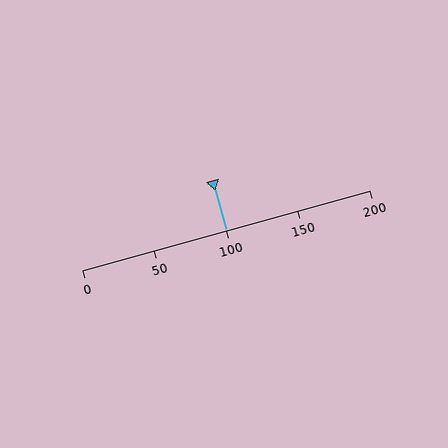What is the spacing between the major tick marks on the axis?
The major ticks are spaced 50 apart.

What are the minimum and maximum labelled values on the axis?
The axis runs from 0 to 200.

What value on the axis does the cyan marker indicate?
The marker indicates approximately 100.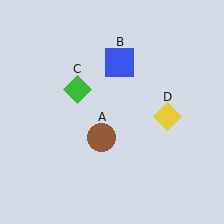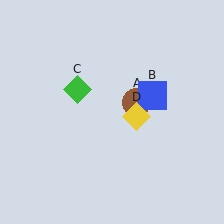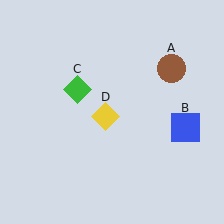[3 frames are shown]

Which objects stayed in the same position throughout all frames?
Green diamond (object C) remained stationary.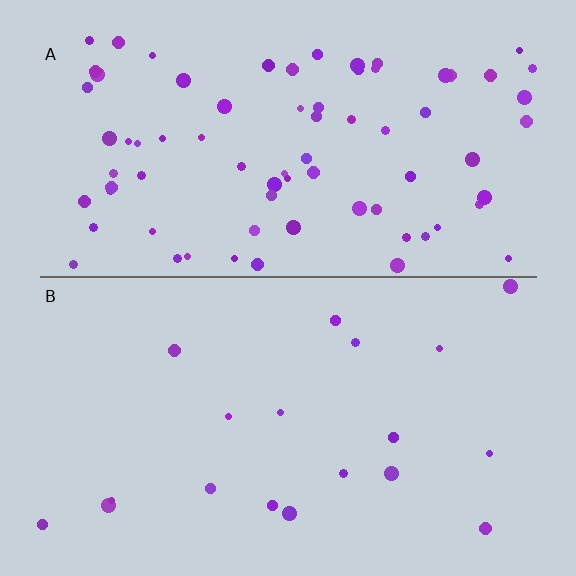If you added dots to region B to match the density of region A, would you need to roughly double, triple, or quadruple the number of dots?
Approximately quadruple.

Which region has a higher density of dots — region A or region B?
A (the top).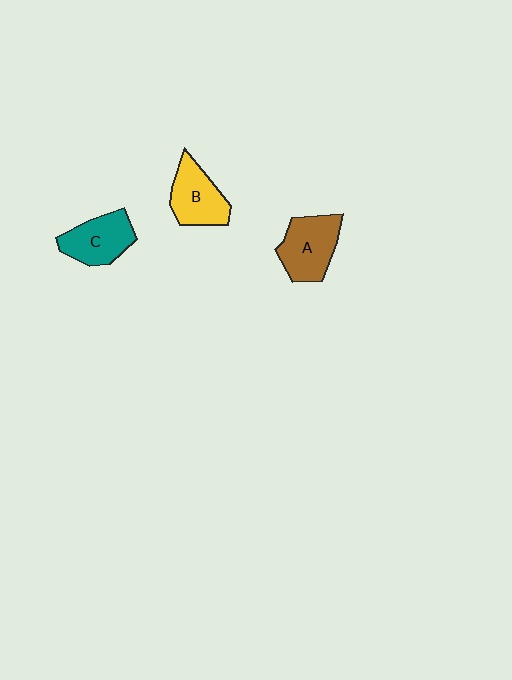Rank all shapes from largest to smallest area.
From largest to smallest: A (brown), B (yellow), C (teal).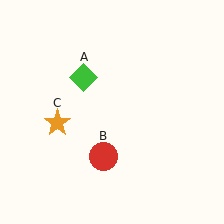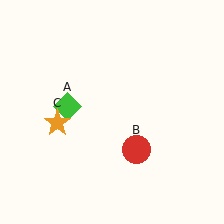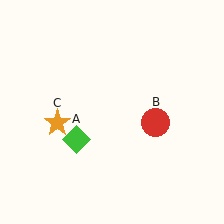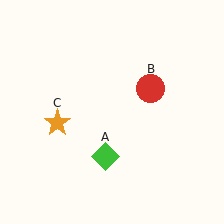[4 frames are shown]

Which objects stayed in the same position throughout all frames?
Orange star (object C) remained stationary.